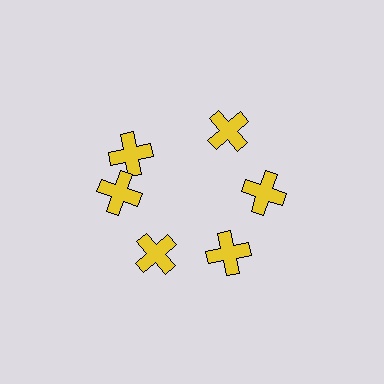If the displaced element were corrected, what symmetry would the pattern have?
It would have 6-fold rotational symmetry — the pattern would map onto itself every 60 degrees.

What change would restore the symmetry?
The symmetry would be restored by rotating it back into even spacing with its neighbors so that all 6 crosses sit at equal angles and equal distance from the center.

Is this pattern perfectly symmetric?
No. The 6 yellow crosses are arranged in a ring, but one element near the 11 o'clock position is rotated out of alignment along the ring, breaking the 6-fold rotational symmetry.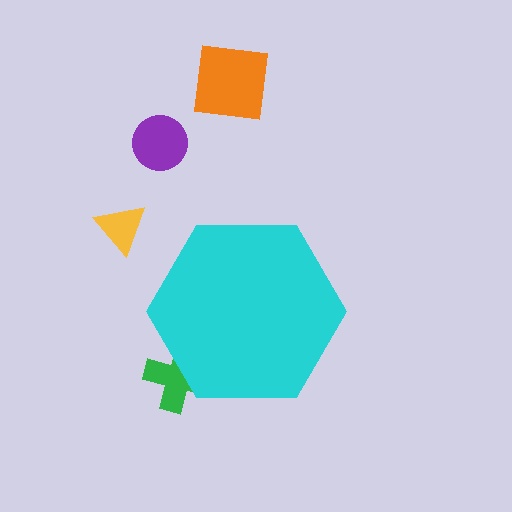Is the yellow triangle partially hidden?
No, the yellow triangle is fully visible.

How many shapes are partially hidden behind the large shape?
1 shape is partially hidden.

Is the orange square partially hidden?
No, the orange square is fully visible.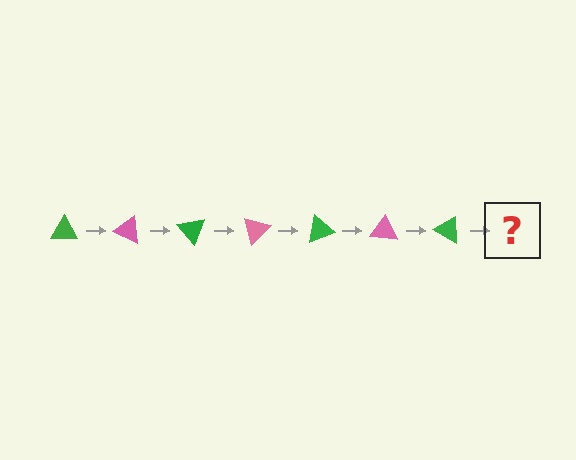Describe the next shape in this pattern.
It should be a pink triangle, rotated 175 degrees from the start.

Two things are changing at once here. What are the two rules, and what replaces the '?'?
The two rules are that it rotates 25 degrees each step and the color cycles through green and pink. The '?' should be a pink triangle, rotated 175 degrees from the start.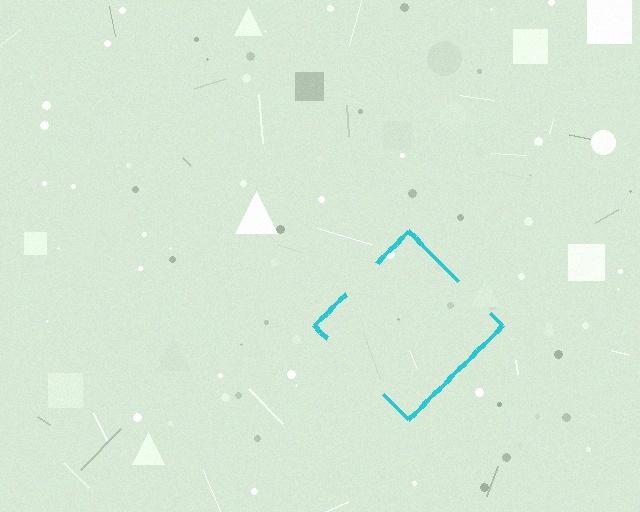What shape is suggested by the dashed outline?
The dashed outline suggests a diamond.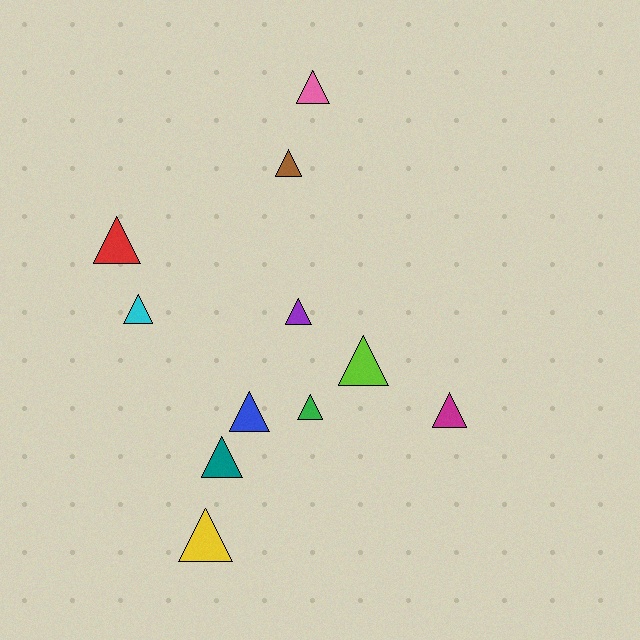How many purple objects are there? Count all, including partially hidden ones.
There is 1 purple object.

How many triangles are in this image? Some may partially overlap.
There are 11 triangles.